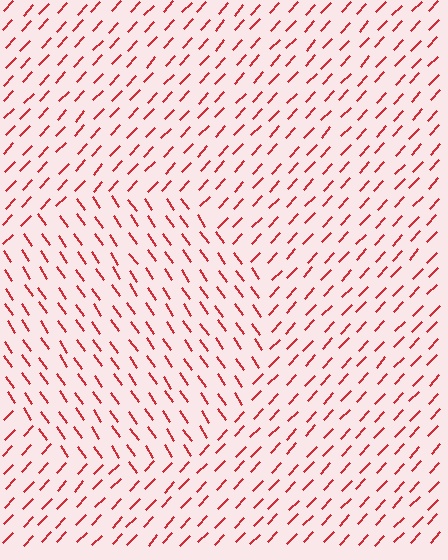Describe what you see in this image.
The image is filled with small red line segments. A circle region in the image has lines oriented differently from the surrounding lines, creating a visible texture boundary.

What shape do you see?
I see a circle.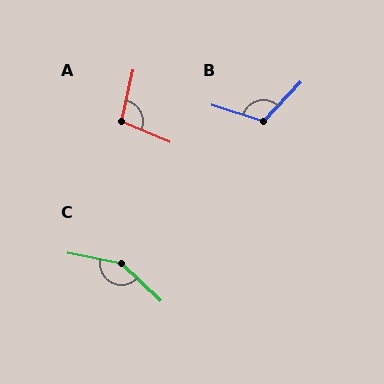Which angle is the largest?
C, at approximately 148 degrees.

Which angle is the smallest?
A, at approximately 101 degrees.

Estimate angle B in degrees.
Approximately 115 degrees.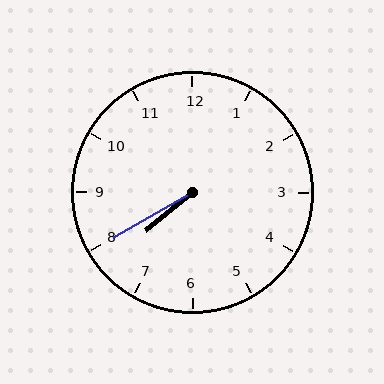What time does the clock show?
7:40.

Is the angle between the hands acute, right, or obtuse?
It is acute.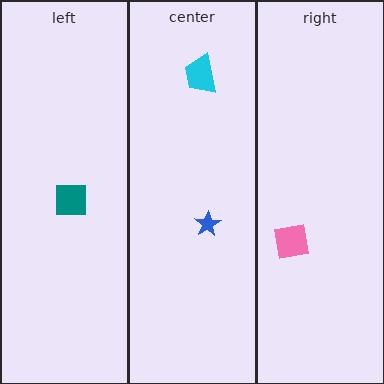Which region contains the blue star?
The center region.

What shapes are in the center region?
The cyan trapezoid, the blue star.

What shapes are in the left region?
The teal square.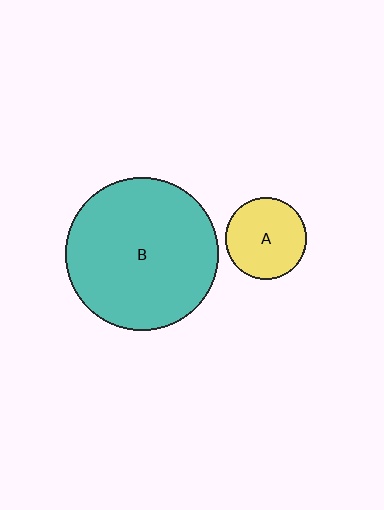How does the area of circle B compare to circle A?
Approximately 3.5 times.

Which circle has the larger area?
Circle B (teal).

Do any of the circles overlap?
No, none of the circles overlap.